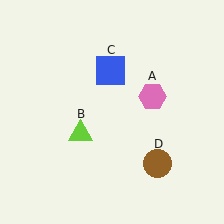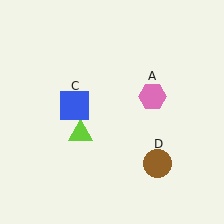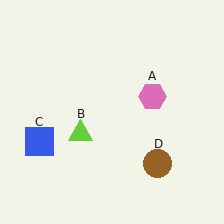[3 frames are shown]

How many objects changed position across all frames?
1 object changed position: blue square (object C).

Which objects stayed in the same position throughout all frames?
Pink hexagon (object A) and lime triangle (object B) and brown circle (object D) remained stationary.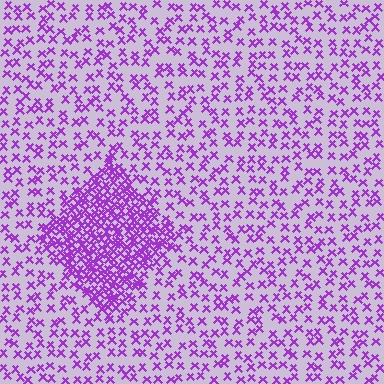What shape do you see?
I see a diamond.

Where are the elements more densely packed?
The elements are more densely packed inside the diamond boundary.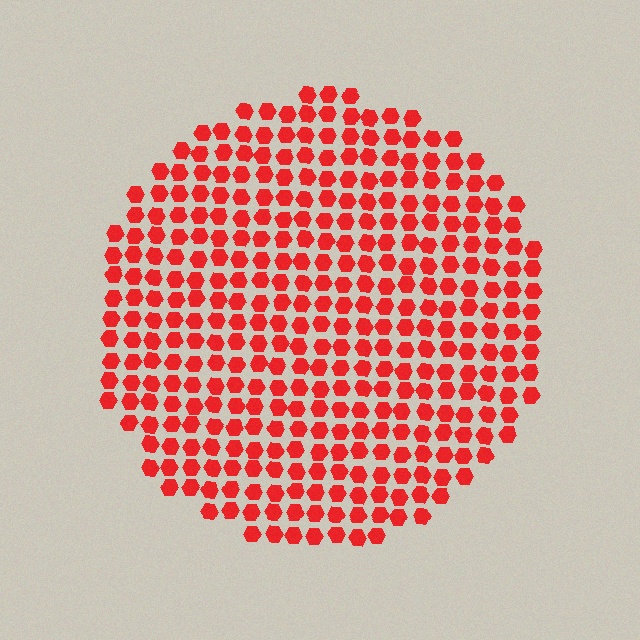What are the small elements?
The small elements are hexagons.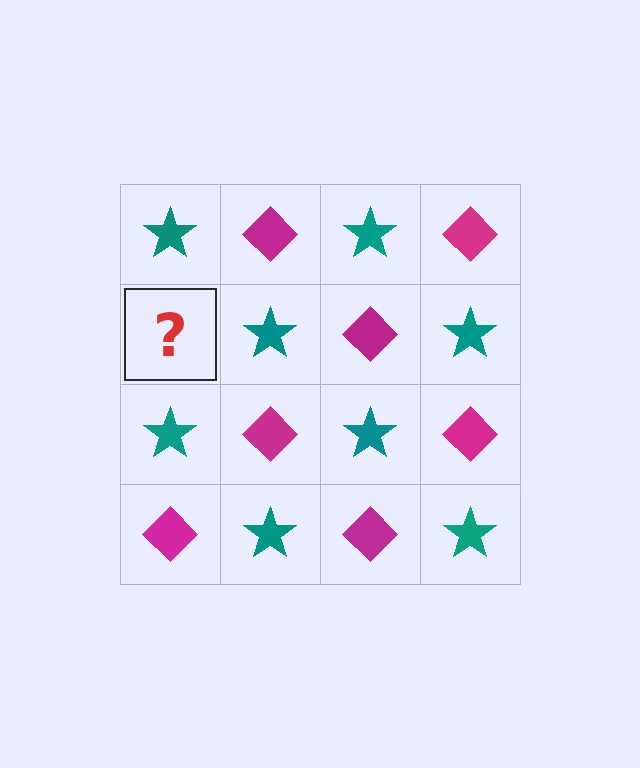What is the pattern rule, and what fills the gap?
The rule is that it alternates teal star and magenta diamond in a checkerboard pattern. The gap should be filled with a magenta diamond.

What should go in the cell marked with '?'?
The missing cell should contain a magenta diamond.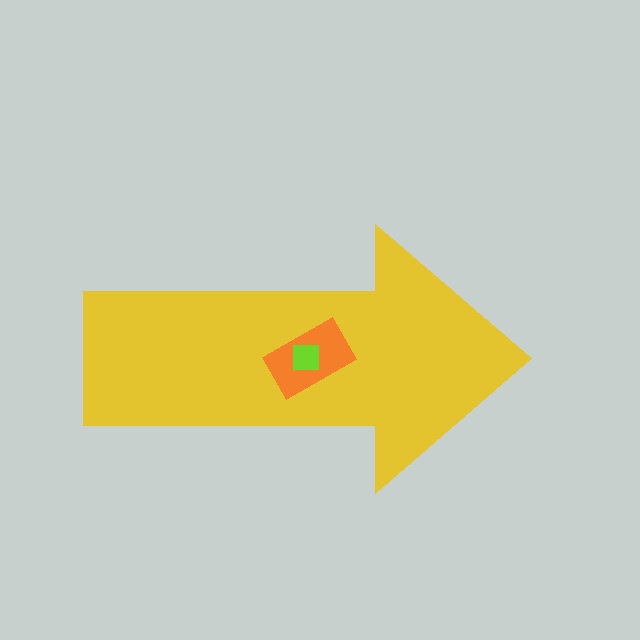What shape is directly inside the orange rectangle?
The lime square.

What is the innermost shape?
The lime square.